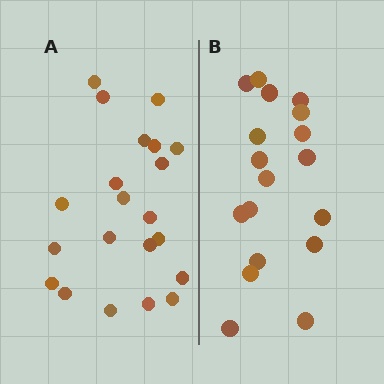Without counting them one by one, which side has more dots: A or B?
Region A (the left region) has more dots.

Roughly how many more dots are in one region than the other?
Region A has just a few more — roughly 2 or 3 more dots than region B.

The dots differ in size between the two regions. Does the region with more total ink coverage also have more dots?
No. Region B has more total ink coverage because its dots are larger, but region A actually contains more individual dots. Total area can be misleading — the number of items is what matters here.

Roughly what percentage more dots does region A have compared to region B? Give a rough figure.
About 15% more.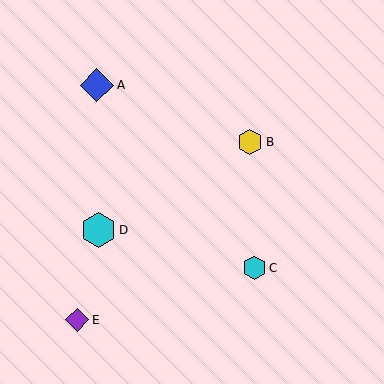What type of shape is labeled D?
Shape D is a cyan hexagon.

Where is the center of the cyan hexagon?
The center of the cyan hexagon is at (254, 268).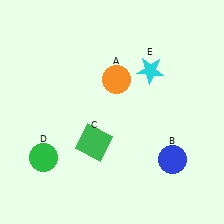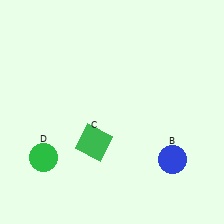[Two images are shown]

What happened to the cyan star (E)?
The cyan star (E) was removed in Image 2. It was in the top-right area of Image 1.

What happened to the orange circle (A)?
The orange circle (A) was removed in Image 2. It was in the top-right area of Image 1.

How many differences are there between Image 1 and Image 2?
There are 2 differences between the two images.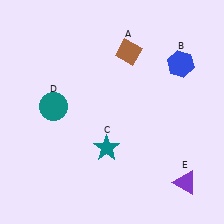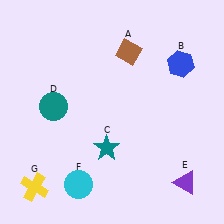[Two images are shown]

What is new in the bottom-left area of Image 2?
A yellow cross (G) was added in the bottom-left area of Image 2.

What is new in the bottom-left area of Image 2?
A cyan circle (F) was added in the bottom-left area of Image 2.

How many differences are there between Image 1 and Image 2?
There are 2 differences between the two images.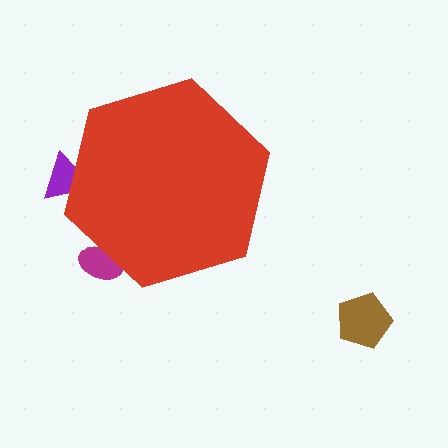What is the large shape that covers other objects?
A red hexagon.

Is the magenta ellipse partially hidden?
Yes, the magenta ellipse is partially hidden behind the red hexagon.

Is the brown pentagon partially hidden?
No, the brown pentagon is fully visible.